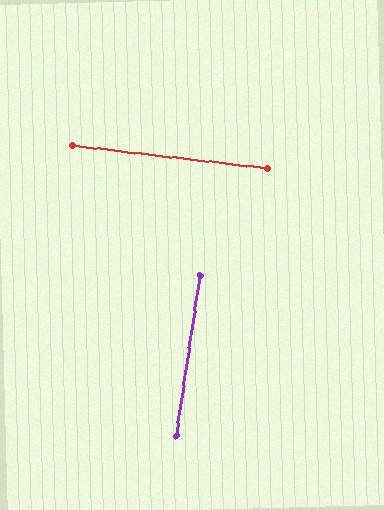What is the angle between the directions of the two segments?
Approximately 89 degrees.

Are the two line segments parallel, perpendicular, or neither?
Perpendicular — they meet at approximately 89°.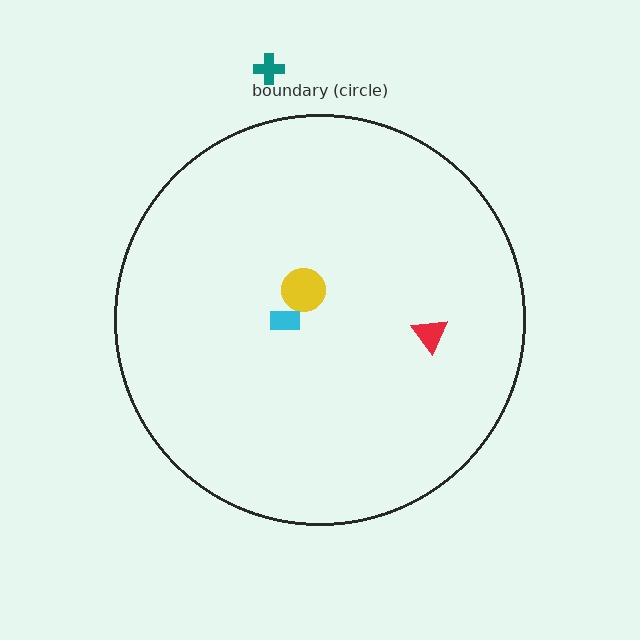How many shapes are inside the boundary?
3 inside, 1 outside.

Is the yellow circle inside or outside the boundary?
Inside.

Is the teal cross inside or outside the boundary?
Outside.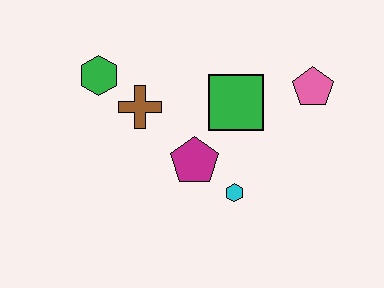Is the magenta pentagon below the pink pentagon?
Yes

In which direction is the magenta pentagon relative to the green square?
The magenta pentagon is below the green square.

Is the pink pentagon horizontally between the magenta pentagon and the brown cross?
No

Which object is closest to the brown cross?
The green hexagon is closest to the brown cross.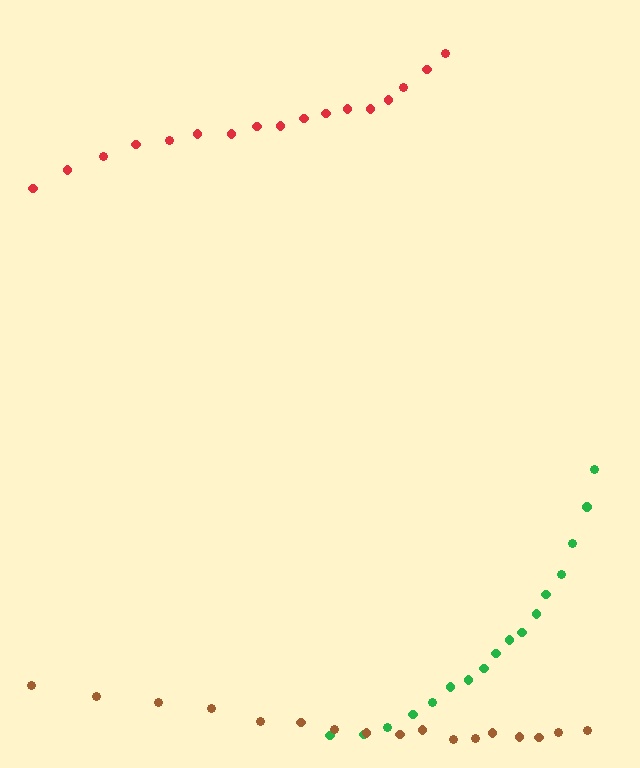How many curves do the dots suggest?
There are 3 distinct paths.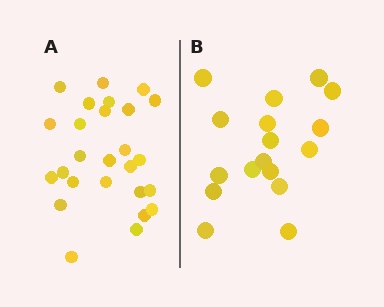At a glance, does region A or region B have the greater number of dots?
Region A (the left region) has more dots.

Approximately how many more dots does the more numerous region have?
Region A has roughly 8 or so more dots than region B.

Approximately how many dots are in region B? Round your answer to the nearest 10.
About 20 dots. (The exact count is 17, which rounds to 20.)